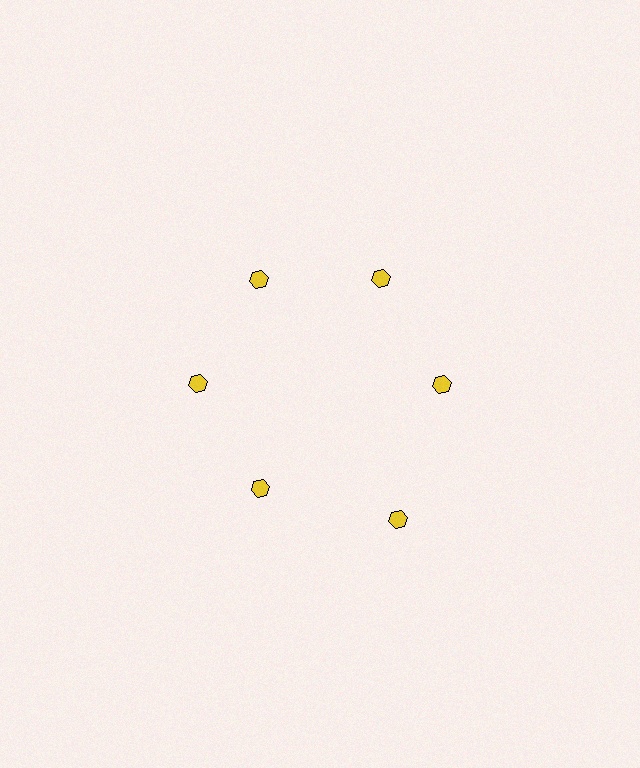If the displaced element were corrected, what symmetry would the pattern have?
It would have 6-fold rotational symmetry — the pattern would map onto itself every 60 degrees.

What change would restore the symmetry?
The symmetry would be restored by moving it inward, back onto the ring so that all 6 hexagons sit at equal angles and equal distance from the center.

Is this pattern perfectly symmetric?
No. The 6 yellow hexagons are arranged in a ring, but one element near the 5 o'clock position is pushed outward from the center, breaking the 6-fold rotational symmetry.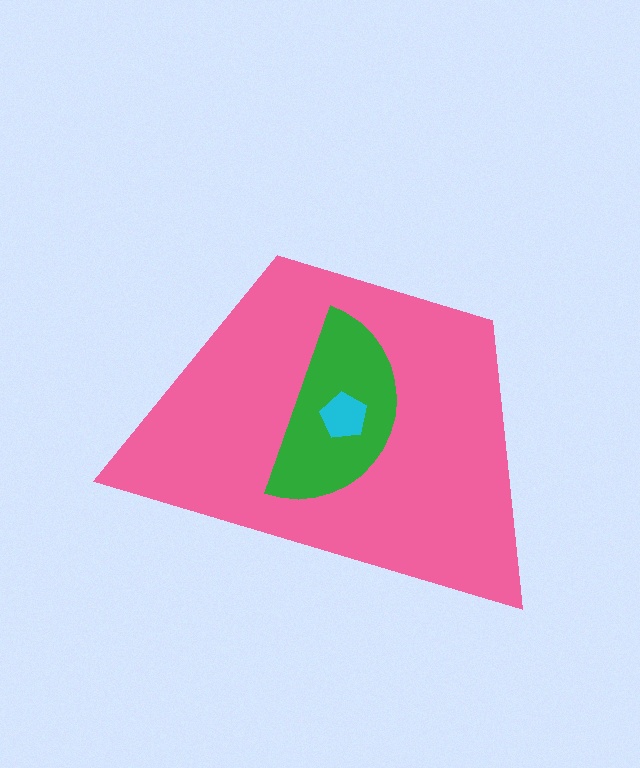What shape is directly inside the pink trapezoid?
The green semicircle.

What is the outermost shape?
The pink trapezoid.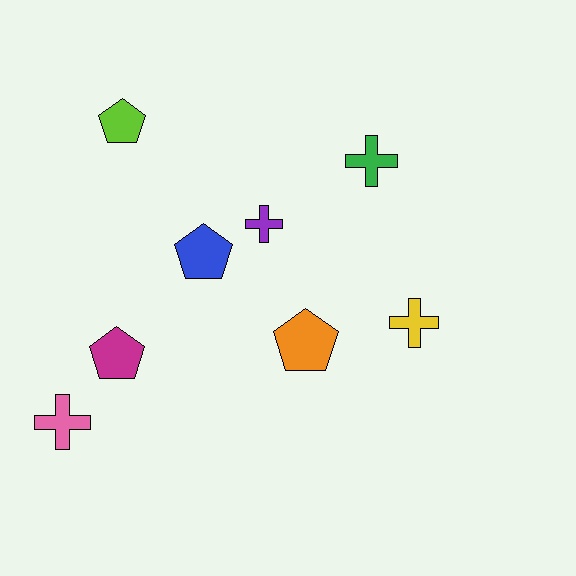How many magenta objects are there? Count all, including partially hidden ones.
There is 1 magenta object.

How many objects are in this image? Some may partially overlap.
There are 8 objects.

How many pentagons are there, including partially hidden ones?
There are 4 pentagons.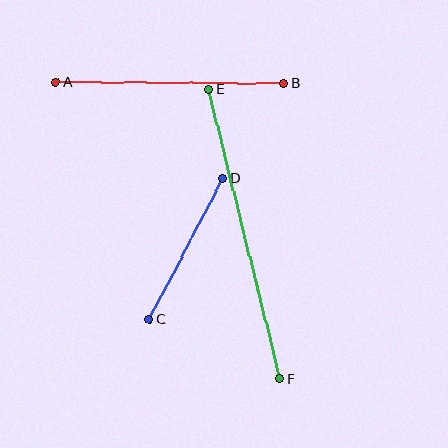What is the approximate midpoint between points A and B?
The midpoint is at approximately (170, 83) pixels.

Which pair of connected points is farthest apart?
Points E and F are farthest apart.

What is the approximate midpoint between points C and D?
The midpoint is at approximately (186, 249) pixels.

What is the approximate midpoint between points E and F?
The midpoint is at approximately (244, 234) pixels.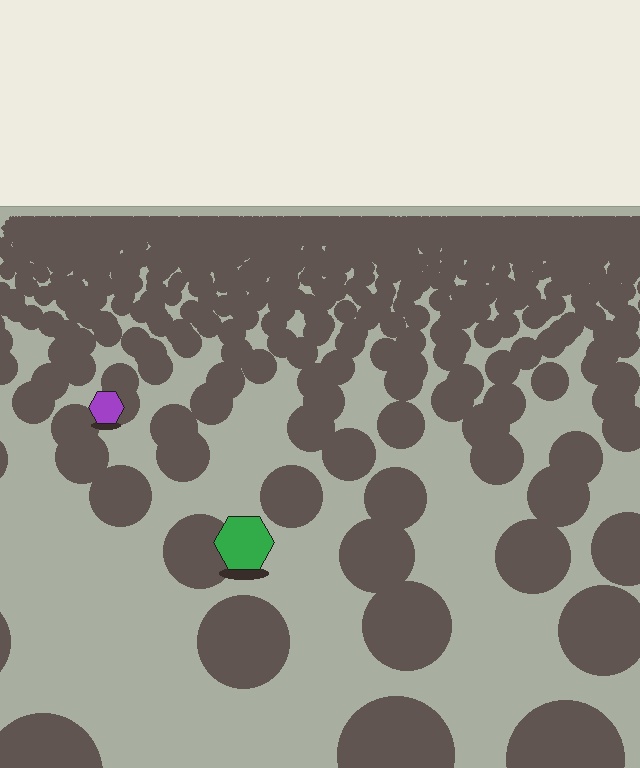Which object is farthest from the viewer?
The purple hexagon is farthest from the viewer. It appears smaller and the ground texture around it is denser.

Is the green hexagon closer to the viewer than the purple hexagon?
Yes. The green hexagon is closer — you can tell from the texture gradient: the ground texture is coarser near it.